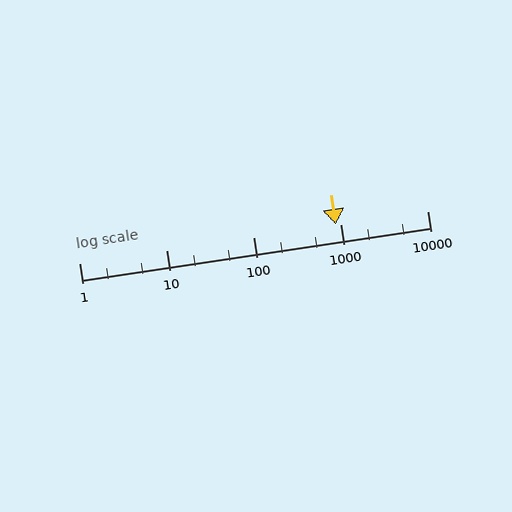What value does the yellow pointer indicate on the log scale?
The pointer indicates approximately 900.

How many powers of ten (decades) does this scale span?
The scale spans 4 decades, from 1 to 10000.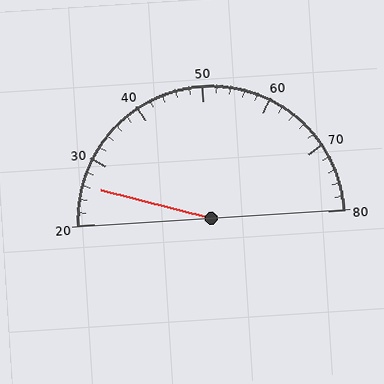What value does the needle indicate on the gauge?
The needle indicates approximately 26.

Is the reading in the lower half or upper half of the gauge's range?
The reading is in the lower half of the range (20 to 80).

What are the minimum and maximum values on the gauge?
The gauge ranges from 20 to 80.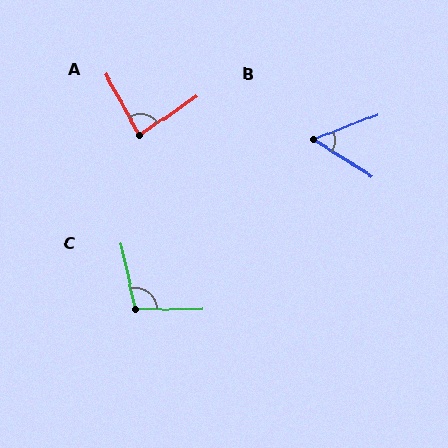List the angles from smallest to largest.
B (54°), A (84°), C (102°).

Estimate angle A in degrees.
Approximately 84 degrees.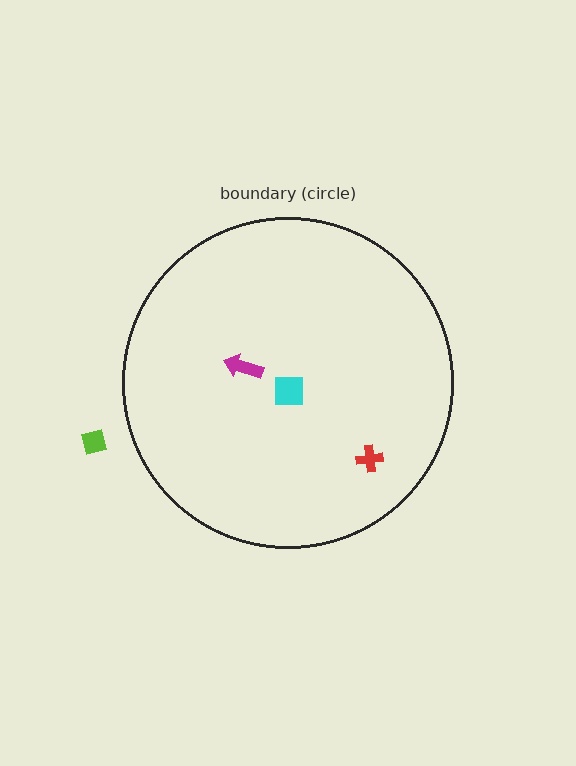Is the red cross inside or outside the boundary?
Inside.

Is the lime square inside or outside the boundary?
Outside.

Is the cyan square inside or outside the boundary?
Inside.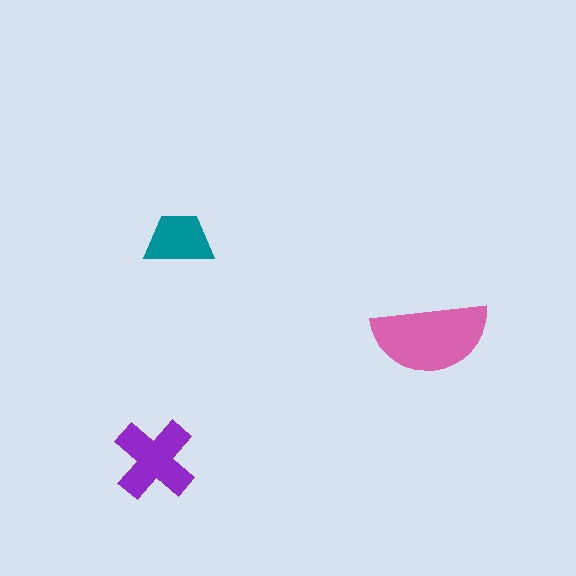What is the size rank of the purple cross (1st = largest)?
2nd.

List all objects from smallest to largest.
The teal trapezoid, the purple cross, the pink semicircle.